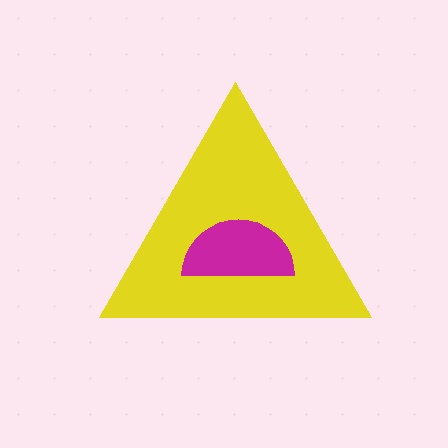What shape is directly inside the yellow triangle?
The magenta semicircle.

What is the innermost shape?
The magenta semicircle.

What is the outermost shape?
The yellow triangle.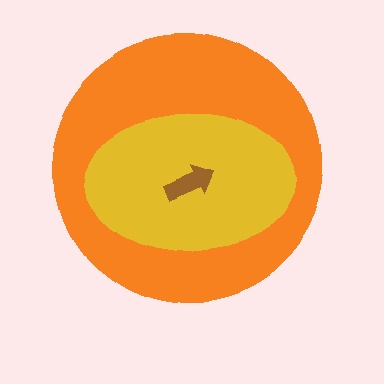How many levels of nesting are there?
3.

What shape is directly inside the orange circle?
The yellow ellipse.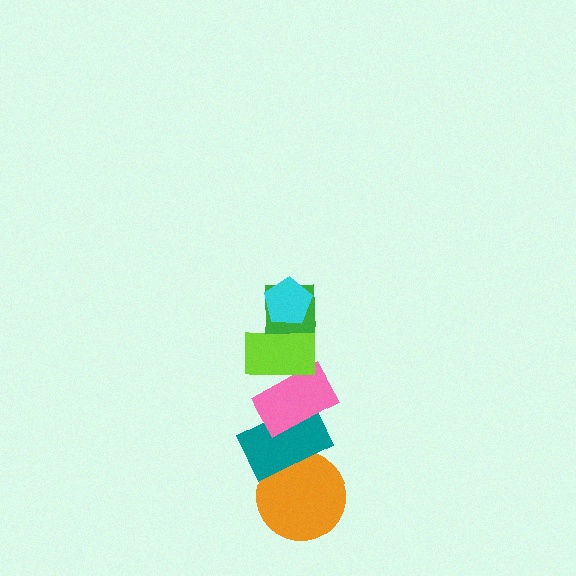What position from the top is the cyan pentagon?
The cyan pentagon is 1st from the top.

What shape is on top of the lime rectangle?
The green square is on top of the lime rectangle.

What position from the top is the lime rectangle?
The lime rectangle is 3rd from the top.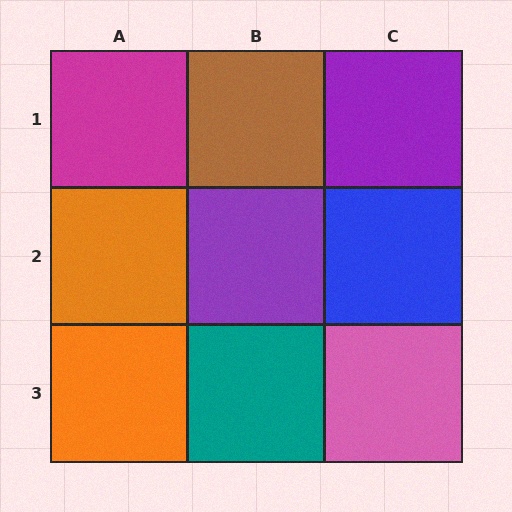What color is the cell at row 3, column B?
Teal.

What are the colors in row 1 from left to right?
Magenta, brown, purple.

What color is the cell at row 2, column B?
Purple.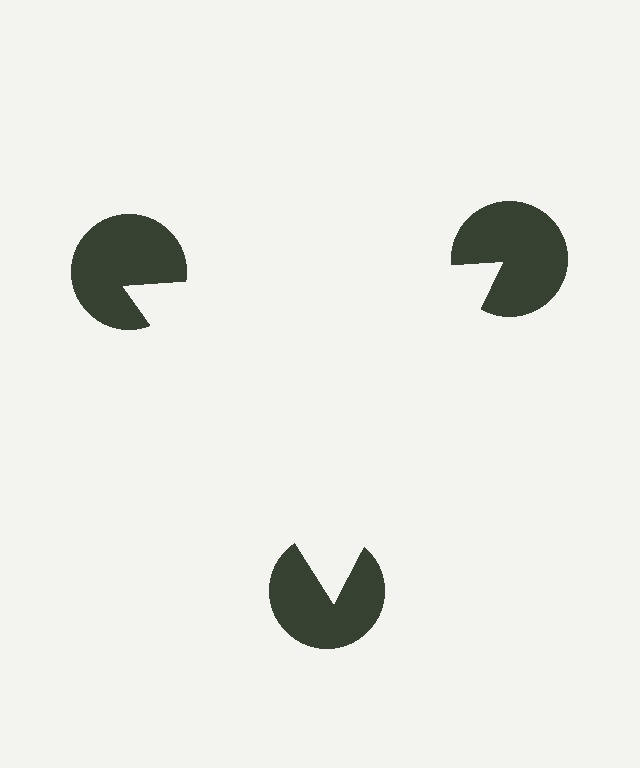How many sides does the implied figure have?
3 sides.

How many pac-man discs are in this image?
There are 3 — one at each vertex of the illusory triangle.